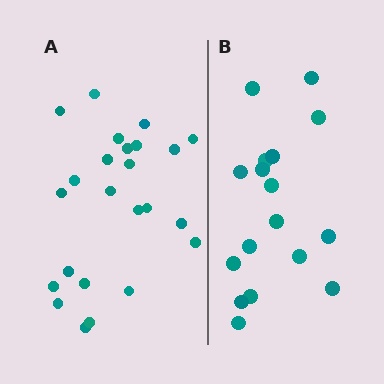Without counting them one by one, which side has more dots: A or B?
Region A (the left region) has more dots.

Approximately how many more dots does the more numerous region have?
Region A has roughly 8 or so more dots than region B.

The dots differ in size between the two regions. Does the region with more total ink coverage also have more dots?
No. Region B has more total ink coverage because its dots are larger, but region A actually contains more individual dots. Total area can be misleading — the number of items is what matters here.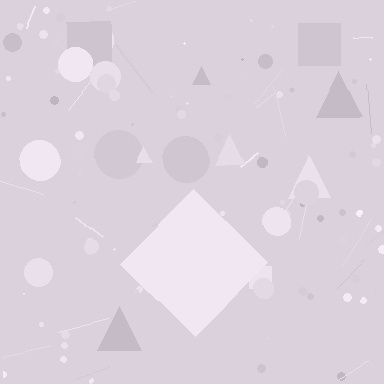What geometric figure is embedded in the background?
A diamond is embedded in the background.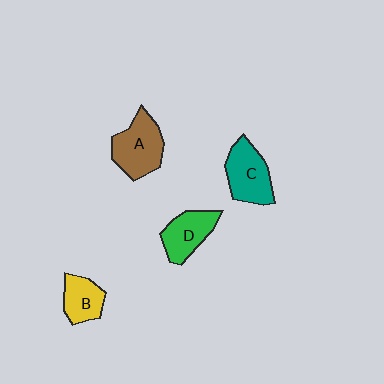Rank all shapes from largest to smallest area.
From largest to smallest: A (brown), C (teal), D (green), B (yellow).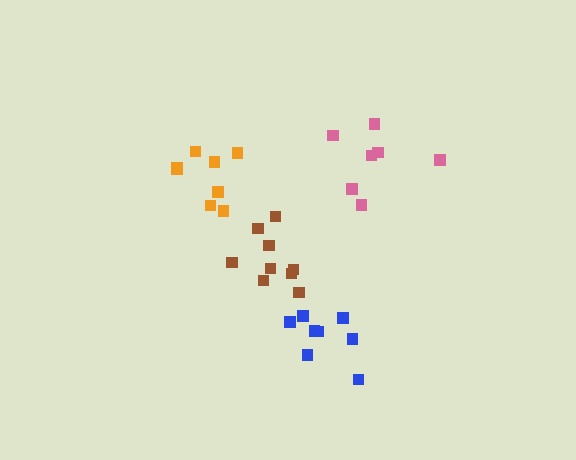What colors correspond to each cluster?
The clusters are colored: brown, blue, orange, pink.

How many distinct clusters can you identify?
There are 4 distinct clusters.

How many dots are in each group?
Group 1: 10 dots, Group 2: 8 dots, Group 3: 8 dots, Group 4: 7 dots (33 total).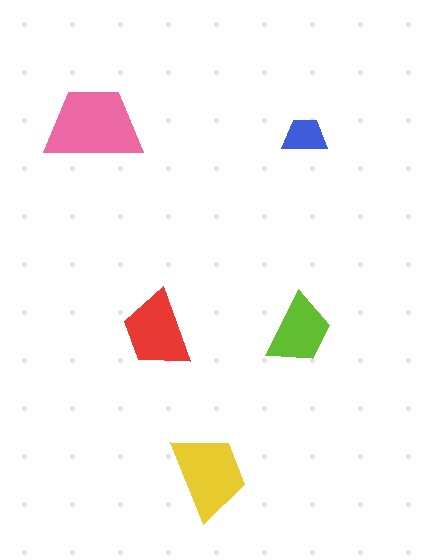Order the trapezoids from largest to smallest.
the pink one, the yellow one, the red one, the lime one, the blue one.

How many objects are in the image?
There are 5 objects in the image.